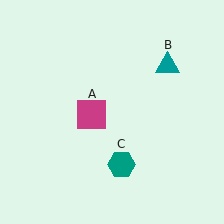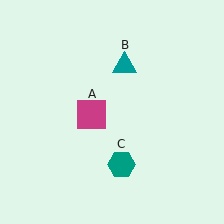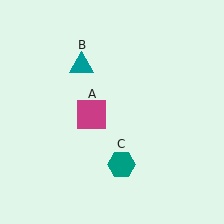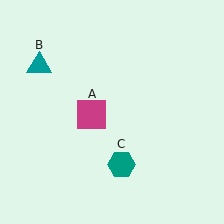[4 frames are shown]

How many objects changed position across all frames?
1 object changed position: teal triangle (object B).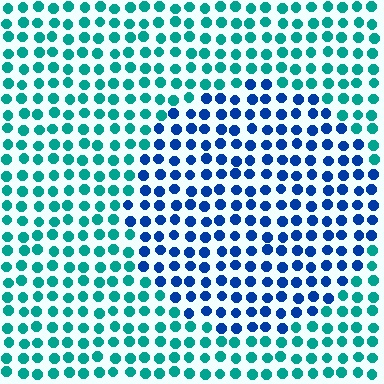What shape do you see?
I see a circle.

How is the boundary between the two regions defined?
The boundary is defined purely by a slight shift in hue (about 46 degrees). Spacing, size, and orientation are identical on both sides.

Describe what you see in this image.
The image is filled with small teal elements in a uniform arrangement. A circle-shaped region is visible where the elements are tinted to a slightly different hue, forming a subtle color boundary.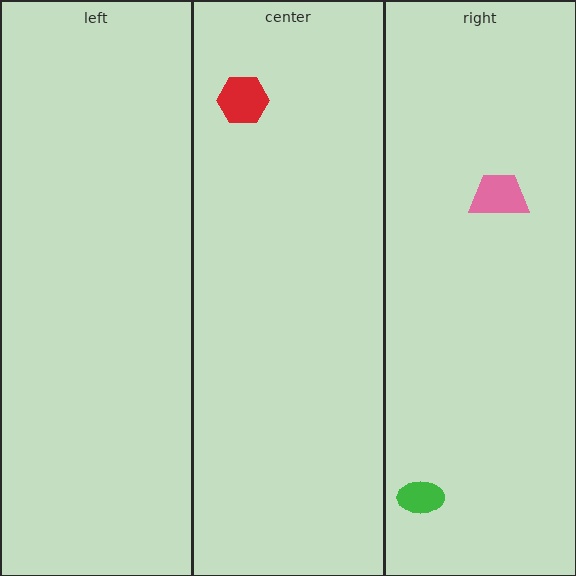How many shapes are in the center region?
1.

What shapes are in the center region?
The red hexagon.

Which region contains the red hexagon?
The center region.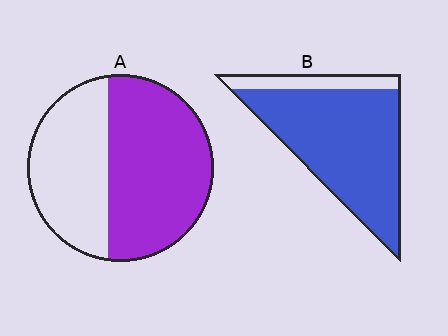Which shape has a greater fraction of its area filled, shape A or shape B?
Shape B.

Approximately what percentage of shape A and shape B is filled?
A is approximately 60% and B is approximately 85%.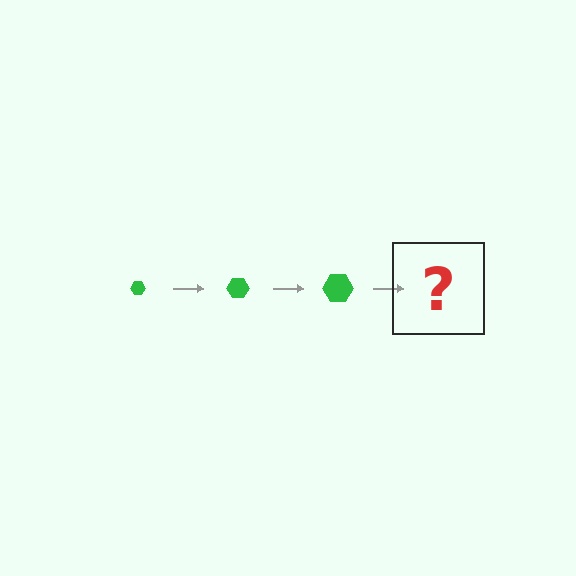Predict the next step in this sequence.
The next step is a green hexagon, larger than the previous one.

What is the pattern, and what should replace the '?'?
The pattern is that the hexagon gets progressively larger each step. The '?' should be a green hexagon, larger than the previous one.